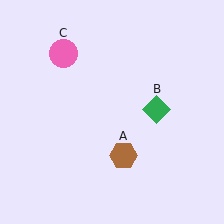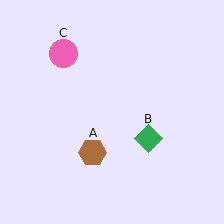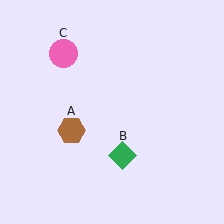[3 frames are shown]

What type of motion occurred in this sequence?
The brown hexagon (object A), green diamond (object B) rotated clockwise around the center of the scene.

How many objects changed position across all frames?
2 objects changed position: brown hexagon (object A), green diamond (object B).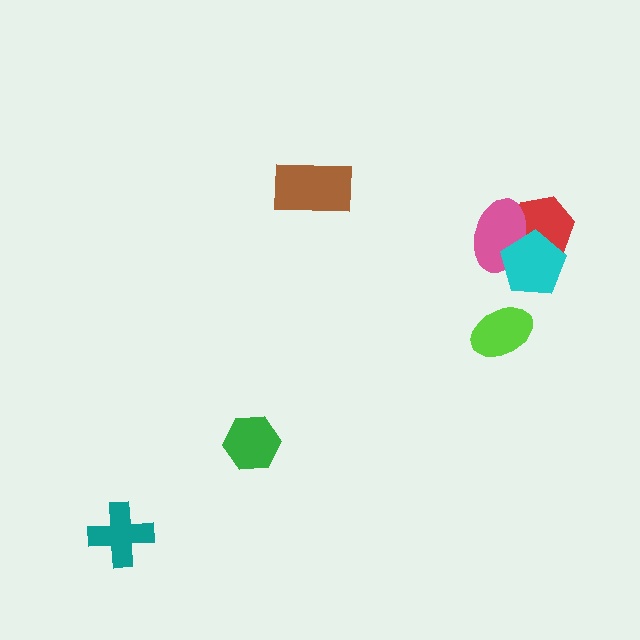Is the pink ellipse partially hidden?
Yes, it is partially covered by another shape.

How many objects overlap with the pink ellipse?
2 objects overlap with the pink ellipse.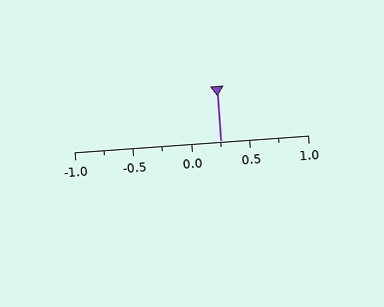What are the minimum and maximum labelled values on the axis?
The axis runs from -1.0 to 1.0.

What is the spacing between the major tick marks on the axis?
The major ticks are spaced 0.5 apart.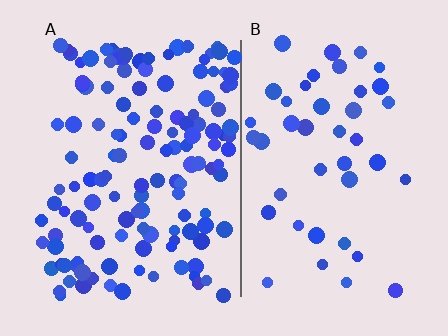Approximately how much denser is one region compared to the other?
Approximately 3.0× — region A over region B.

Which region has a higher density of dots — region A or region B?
A (the left).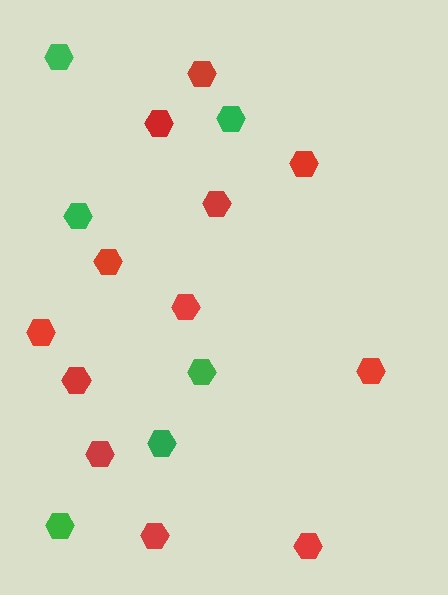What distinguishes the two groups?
There are 2 groups: one group of red hexagons (12) and one group of green hexagons (6).